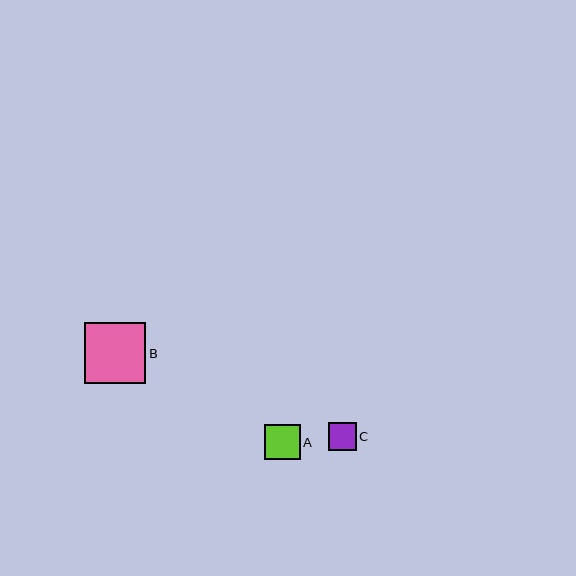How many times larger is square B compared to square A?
Square B is approximately 1.7 times the size of square A.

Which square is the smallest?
Square C is the smallest with a size of approximately 28 pixels.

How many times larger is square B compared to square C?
Square B is approximately 2.2 times the size of square C.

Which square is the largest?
Square B is the largest with a size of approximately 61 pixels.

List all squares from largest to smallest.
From largest to smallest: B, A, C.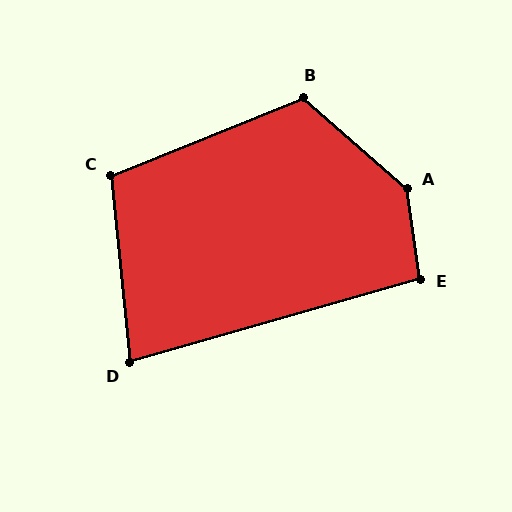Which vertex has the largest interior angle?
A, at approximately 139 degrees.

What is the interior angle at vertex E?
Approximately 98 degrees (obtuse).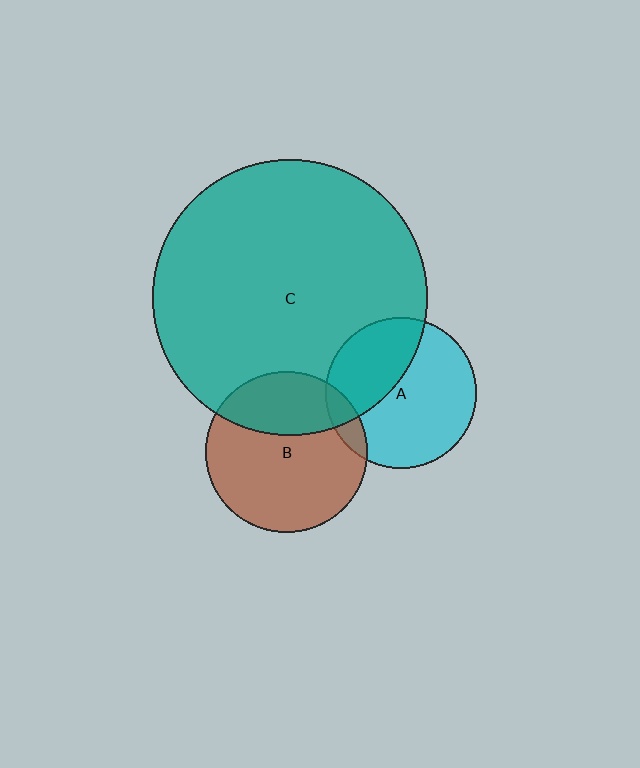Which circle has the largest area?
Circle C (teal).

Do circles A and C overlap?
Yes.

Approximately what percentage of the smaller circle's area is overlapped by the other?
Approximately 35%.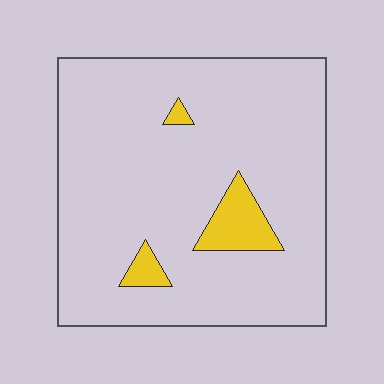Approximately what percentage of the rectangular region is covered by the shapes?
Approximately 10%.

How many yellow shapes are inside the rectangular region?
3.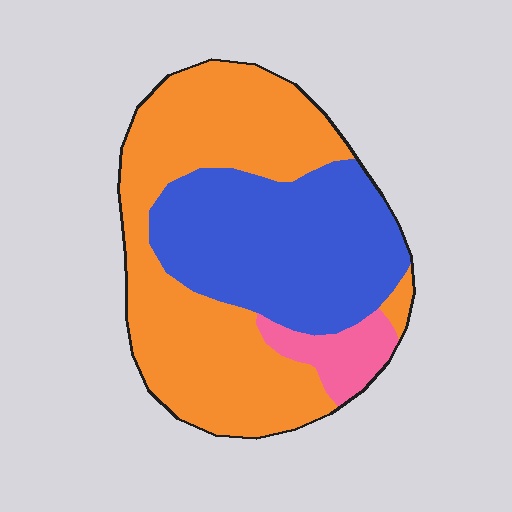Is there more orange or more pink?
Orange.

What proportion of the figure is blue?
Blue covers around 40% of the figure.